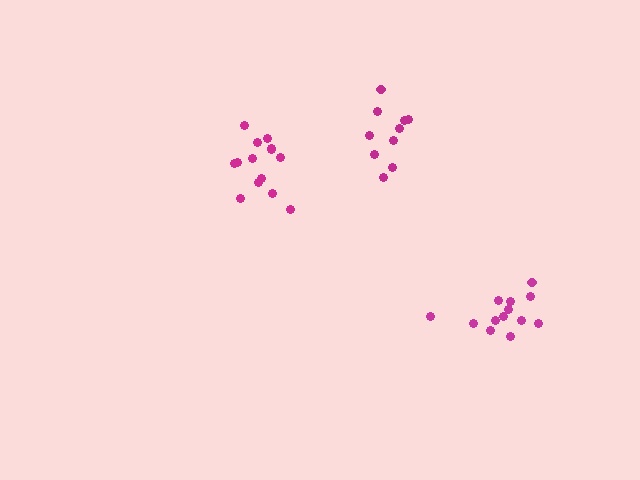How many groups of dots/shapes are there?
There are 3 groups.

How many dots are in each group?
Group 1: 10 dots, Group 2: 13 dots, Group 3: 14 dots (37 total).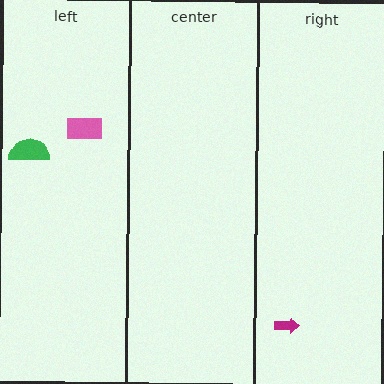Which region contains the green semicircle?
The left region.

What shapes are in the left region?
The green semicircle, the pink rectangle.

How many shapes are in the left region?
2.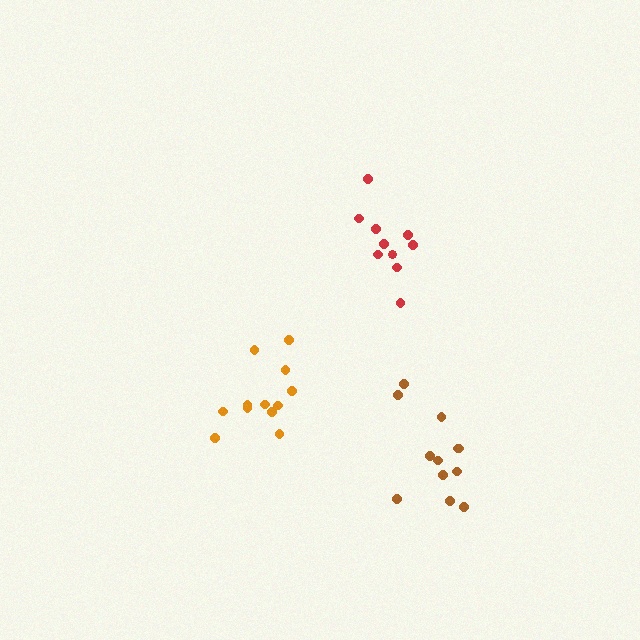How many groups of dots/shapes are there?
There are 3 groups.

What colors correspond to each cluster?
The clusters are colored: brown, orange, red.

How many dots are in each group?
Group 1: 12 dots, Group 2: 12 dots, Group 3: 10 dots (34 total).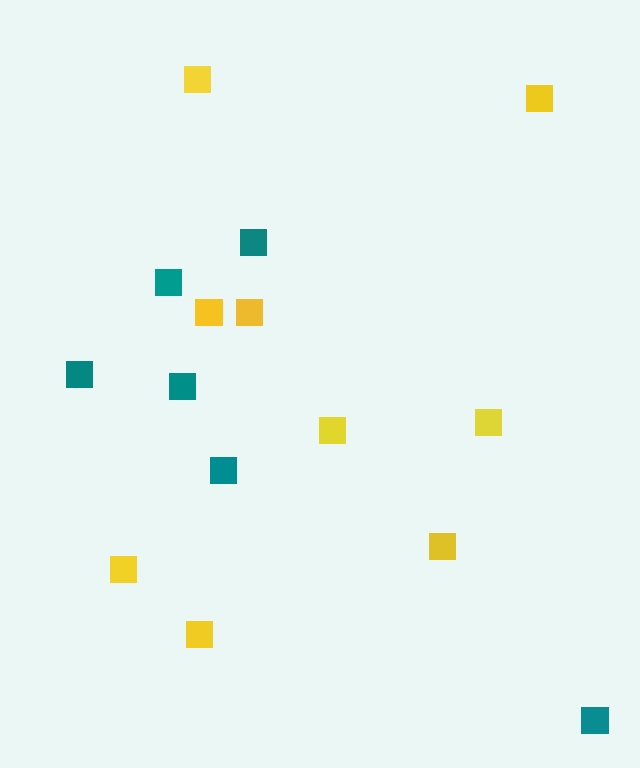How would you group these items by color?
There are 2 groups: one group of teal squares (6) and one group of yellow squares (9).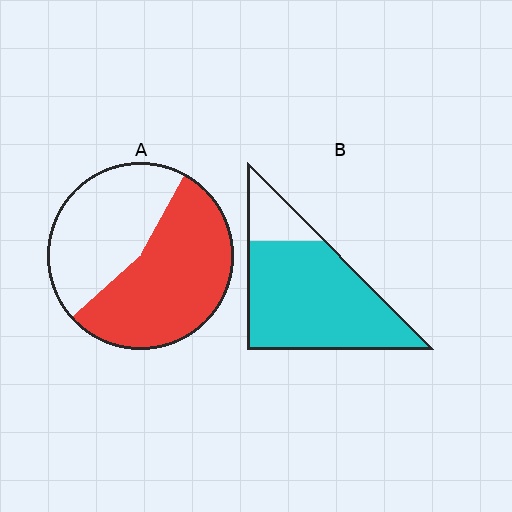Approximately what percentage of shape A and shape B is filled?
A is approximately 55% and B is approximately 80%.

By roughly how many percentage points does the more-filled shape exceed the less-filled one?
By roughly 25 percentage points (B over A).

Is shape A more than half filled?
Yes.